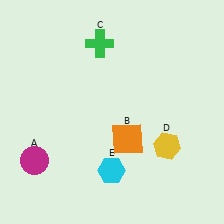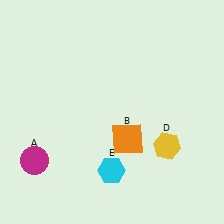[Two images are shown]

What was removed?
The green cross (C) was removed in Image 2.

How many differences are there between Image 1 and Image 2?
There is 1 difference between the two images.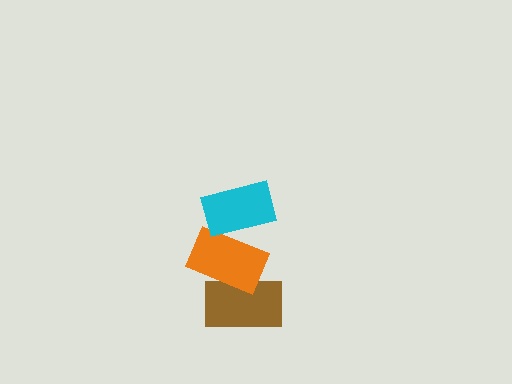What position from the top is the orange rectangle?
The orange rectangle is 2nd from the top.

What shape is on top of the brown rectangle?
The orange rectangle is on top of the brown rectangle.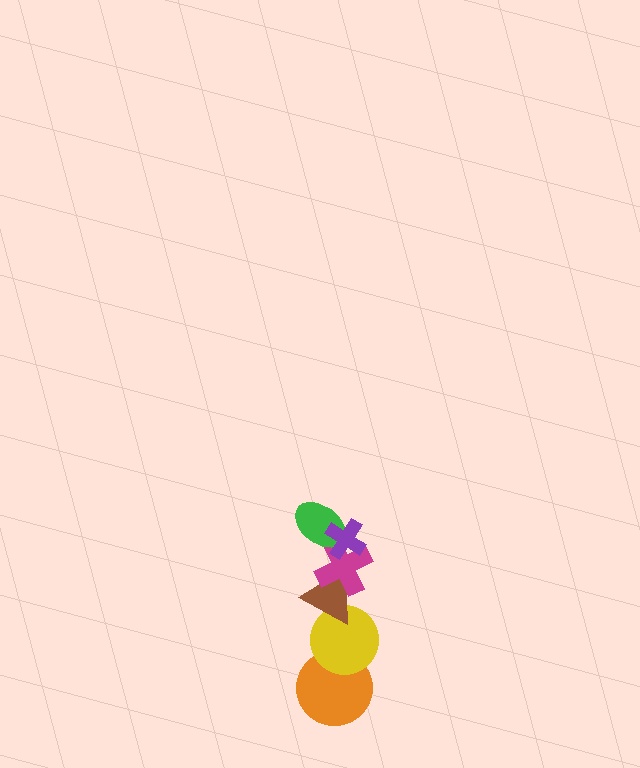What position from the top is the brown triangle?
The brown triangle is 4th from the top.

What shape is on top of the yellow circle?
The brown triangle is on top of the yellow circle.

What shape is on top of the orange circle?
The yellow circle is on top of the orange circle.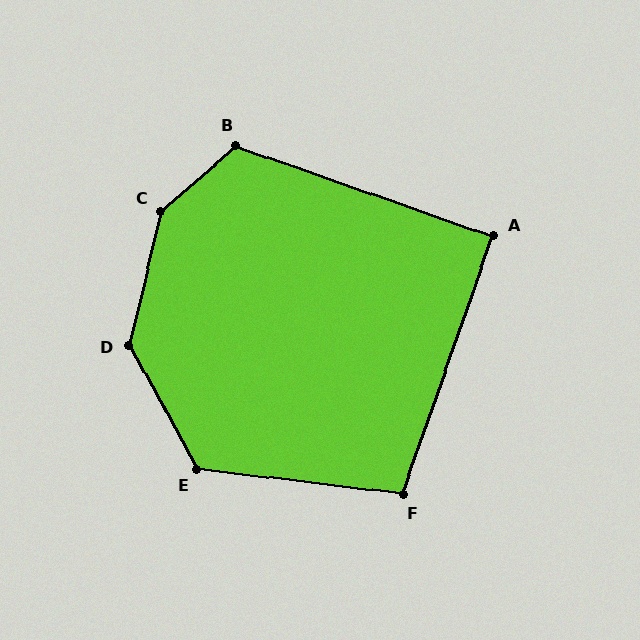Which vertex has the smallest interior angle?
A, at approximately 90 degrees.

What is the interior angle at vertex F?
Approximately 102 degrees (obtuse).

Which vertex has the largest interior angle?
C, at approximately 144 degrees.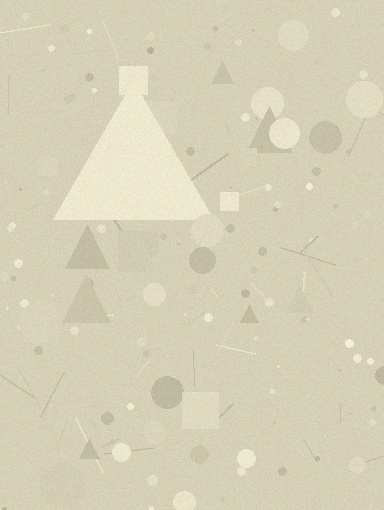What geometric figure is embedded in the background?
A triangle is embedded in the background.